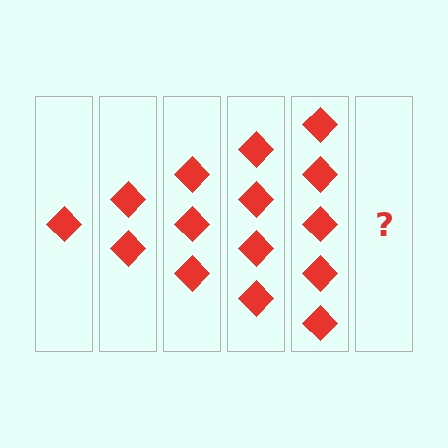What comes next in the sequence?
The next element should be 6 diamonds.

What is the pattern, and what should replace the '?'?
The pattern is that each step adds one more diamond. The '?' should be 6 diamonds.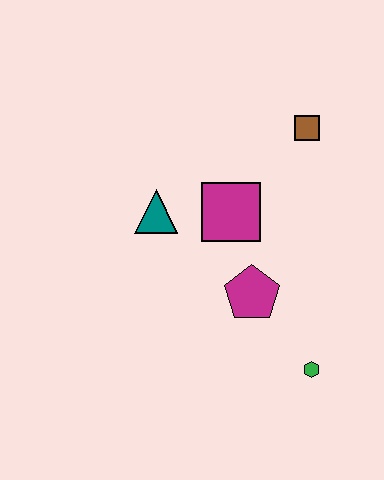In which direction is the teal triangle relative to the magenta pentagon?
The teal triangle is to the left of the magenta pentagon.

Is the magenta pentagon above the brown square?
No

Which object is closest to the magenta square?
The teal triangle is closest to the magenta square.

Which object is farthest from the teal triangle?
The green hexagon is farthest from the teal triangle.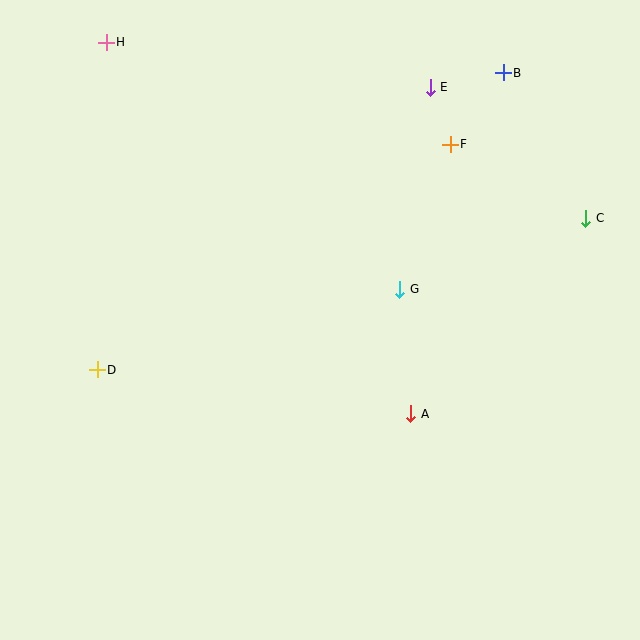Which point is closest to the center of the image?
Point G at (400, 289) is closest to the center.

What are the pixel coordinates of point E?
Point E is at (430, 87).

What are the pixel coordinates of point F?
Point F is at (450, 144).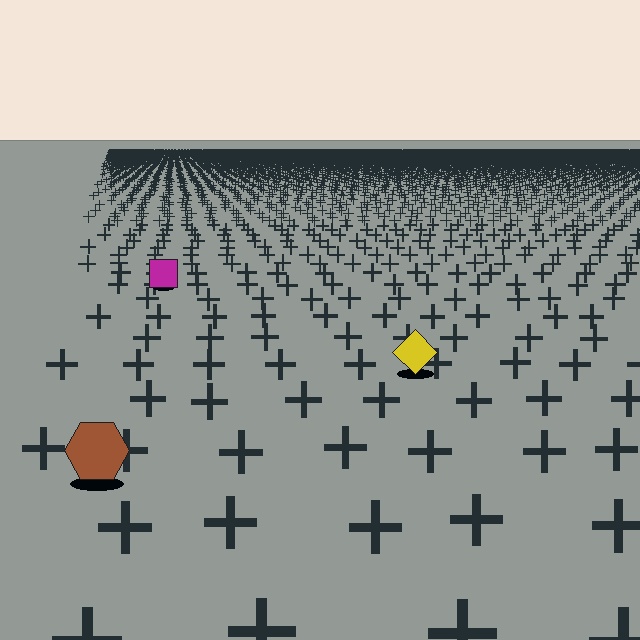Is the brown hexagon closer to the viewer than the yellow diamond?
Yes. The brown hexagon is closer — you can tell from the texture gradient: the ground texture is coarser near it.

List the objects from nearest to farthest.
From nearest to farthest: the brown hexagon, the yellow diamond, the magenta square.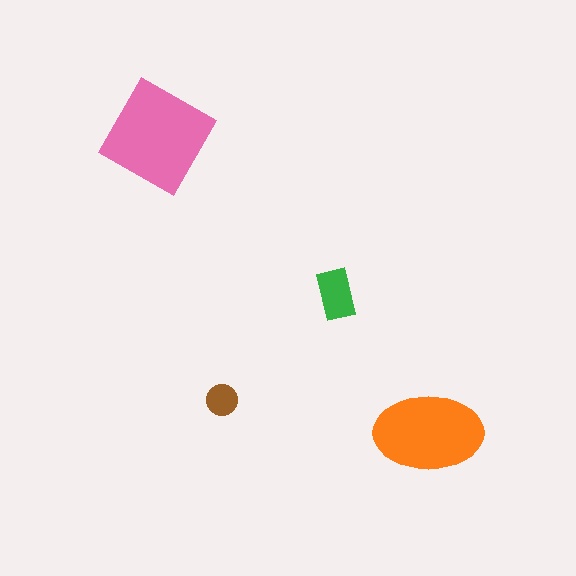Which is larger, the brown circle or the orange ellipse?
The orange ellipse.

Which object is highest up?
The pink square is topmost.